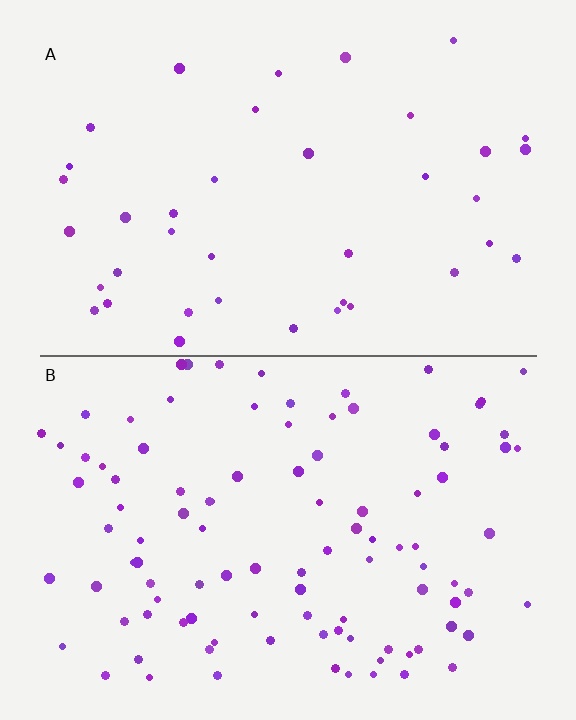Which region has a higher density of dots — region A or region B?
B (the bottom).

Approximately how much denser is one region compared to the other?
Approximately 2.6× — region B over region A.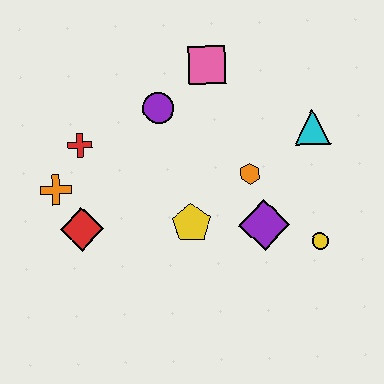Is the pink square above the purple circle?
Yes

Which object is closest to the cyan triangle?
The orange hexagon is closest to the cyan triangle.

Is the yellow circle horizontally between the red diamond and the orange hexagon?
No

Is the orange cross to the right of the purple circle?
No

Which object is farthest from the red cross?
The yellow circle is farthest from the red cross.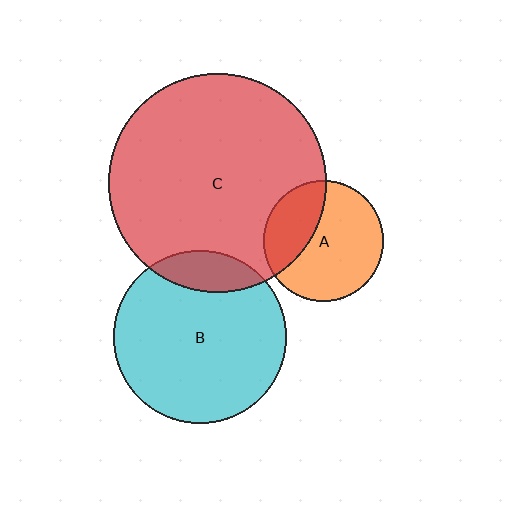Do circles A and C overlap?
Yes.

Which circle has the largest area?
Circle C (red).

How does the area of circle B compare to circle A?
Approximately 2.1 times.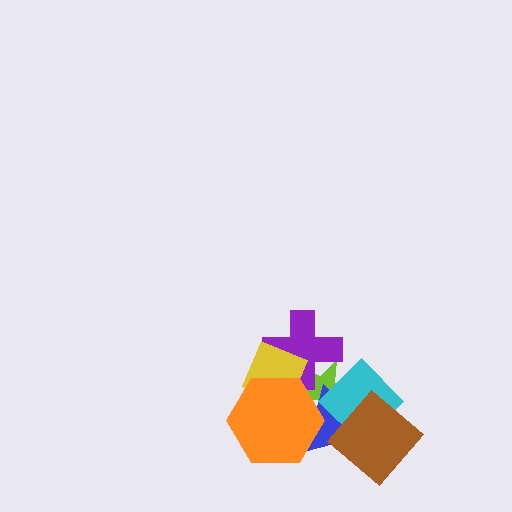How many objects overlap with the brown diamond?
2 objects overlap with the brown diamond.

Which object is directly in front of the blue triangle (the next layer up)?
The cyan diamond is directly in front of the blue triangle.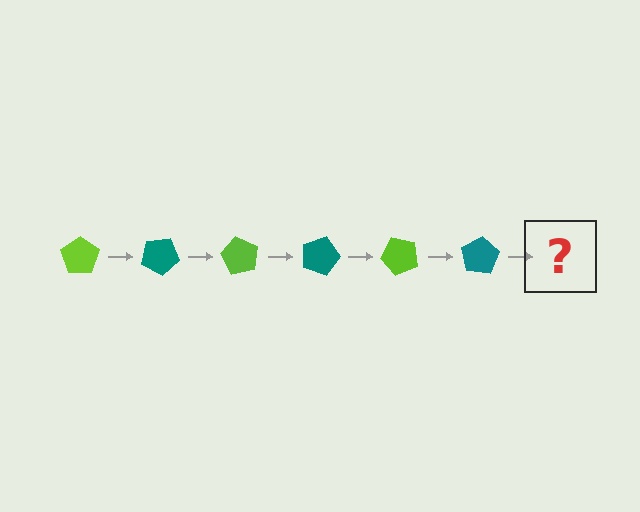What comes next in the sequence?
The next element should be a lime pentagon, rotated 180 degrees from the start.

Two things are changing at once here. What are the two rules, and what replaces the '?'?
The two rules are that it rotates 30 degrees each step and the color cycles through lime and teal. The '?' should be a lime pentagon, rotated 180 degrees from the start.